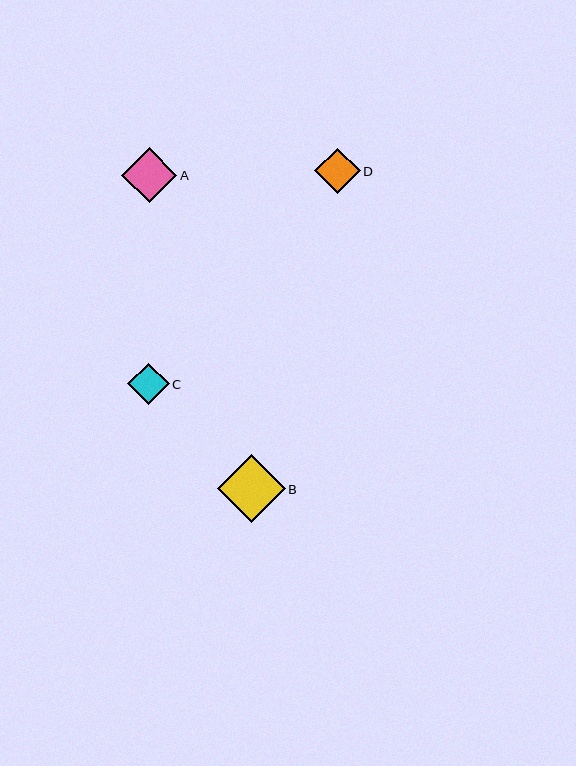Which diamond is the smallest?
Diamond C is the smallest with a size of approximately 42 pixels.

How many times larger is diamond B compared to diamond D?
Diamond B is approximately 1.5 times the size of diamond D.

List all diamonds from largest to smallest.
From largest to smallest: B, A, D, C.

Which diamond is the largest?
Diamond B is the largest with a size of approximately 68 pixels.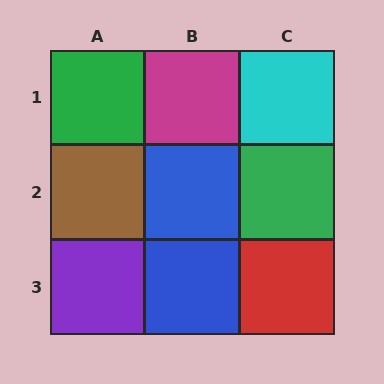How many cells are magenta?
1 cell is magenta.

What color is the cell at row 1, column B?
Magenta.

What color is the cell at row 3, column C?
Red.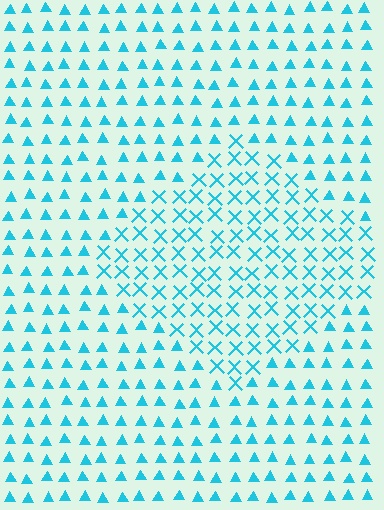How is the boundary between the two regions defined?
The boundary is defined by a change in element shape: X marks inside vs. triangles outside. All elements share the same color and spacing.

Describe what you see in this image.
The image is filled with small cyan elements arranged in a uniform grid. A diamond-shaped region contains X marks, while the surrounding area contains triangles. The boundary is defined purely by the change in element shape.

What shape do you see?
I see a diamond.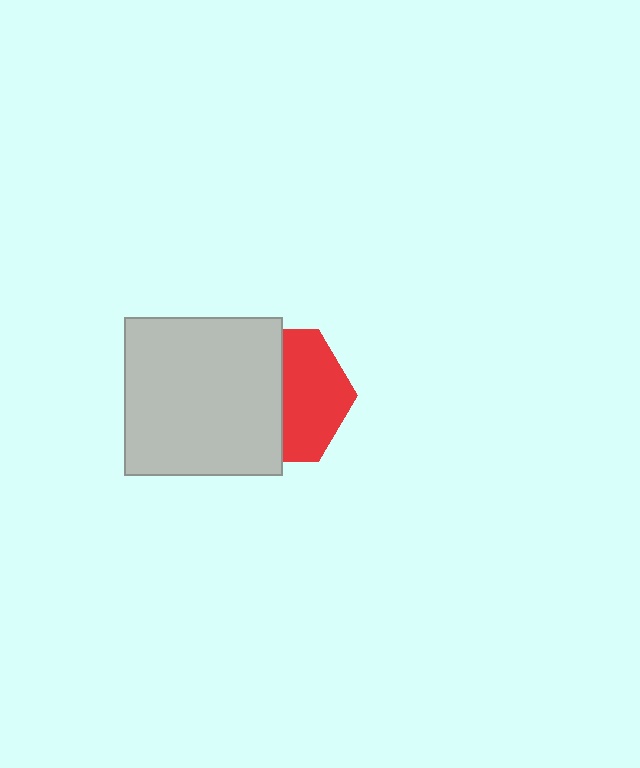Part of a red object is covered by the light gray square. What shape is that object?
It is a hexagon.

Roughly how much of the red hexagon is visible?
About half of it is visible (roughly 48%).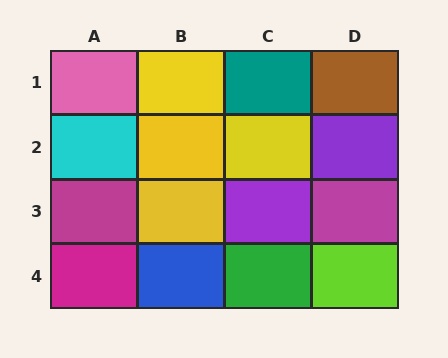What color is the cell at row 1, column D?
Brown.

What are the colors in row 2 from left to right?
Cyan, yellow, yellow, purple.